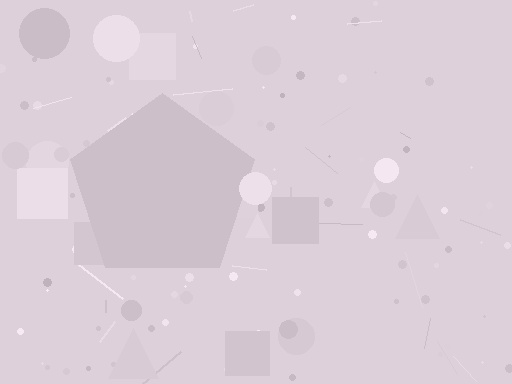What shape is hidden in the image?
A pentagon is hidden in the image.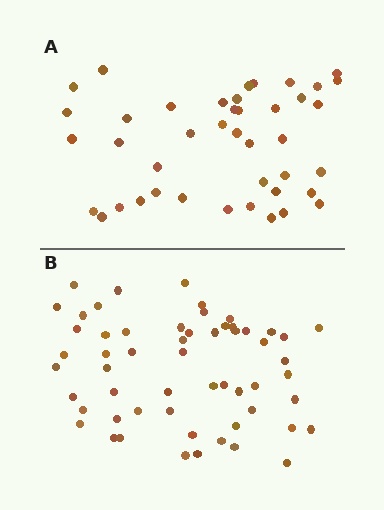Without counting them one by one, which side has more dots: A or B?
Region B (the bottom region) has more dots.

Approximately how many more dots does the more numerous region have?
Region B has approximately 15 more dots than region A.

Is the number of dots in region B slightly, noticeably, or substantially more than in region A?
Region B has noticeably more, but not dramatically so. The ratio is roughly 1.4 to 1.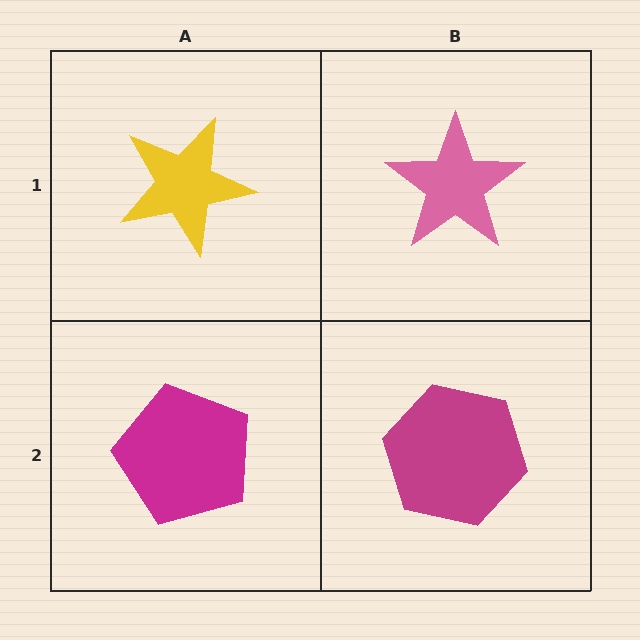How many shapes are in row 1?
2 shapes.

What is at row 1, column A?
A yellow star.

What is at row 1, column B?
A pink star.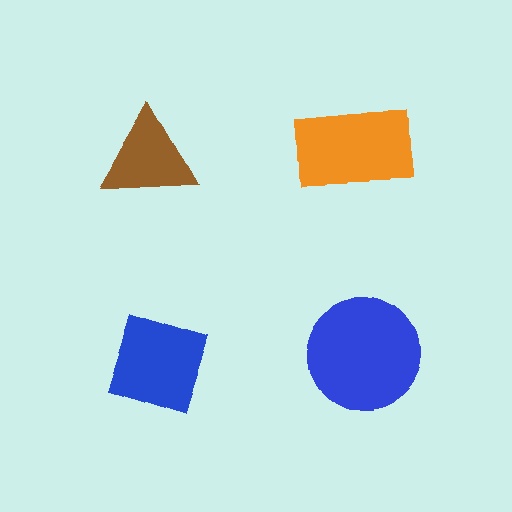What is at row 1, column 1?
A brown triangle.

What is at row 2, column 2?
A blue circle.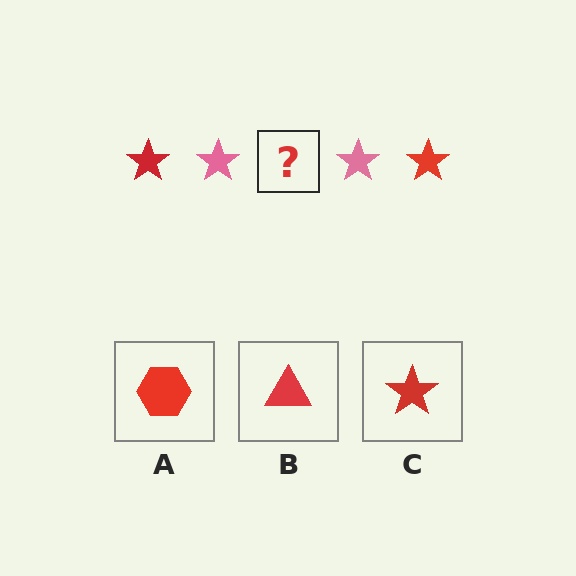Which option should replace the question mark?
Option C.